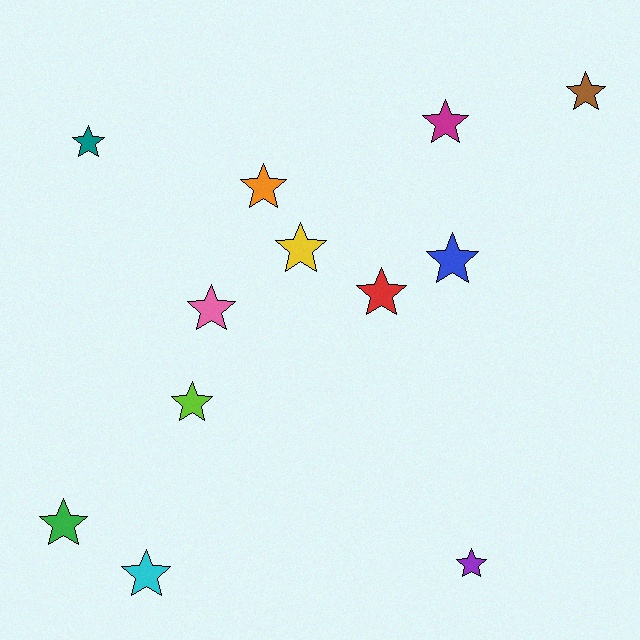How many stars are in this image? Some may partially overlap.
There are 12 stars.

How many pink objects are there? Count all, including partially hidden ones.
There is 1 pink object.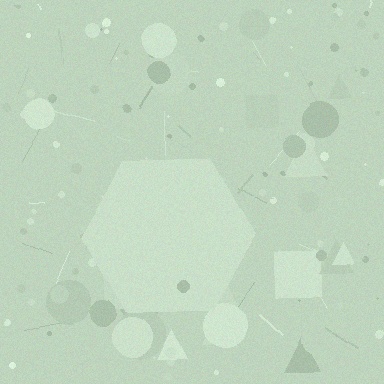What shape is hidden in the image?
A hexagon is hidden in the image.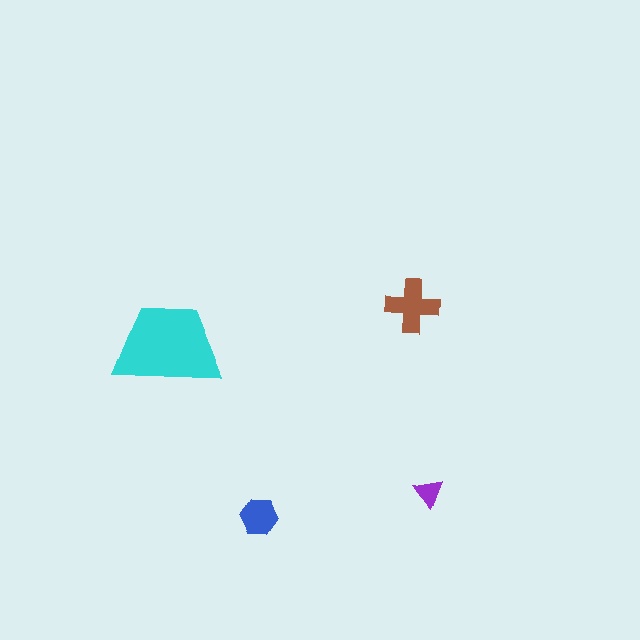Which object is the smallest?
The purple triangle.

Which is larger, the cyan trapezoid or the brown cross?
The cyan trapezoid.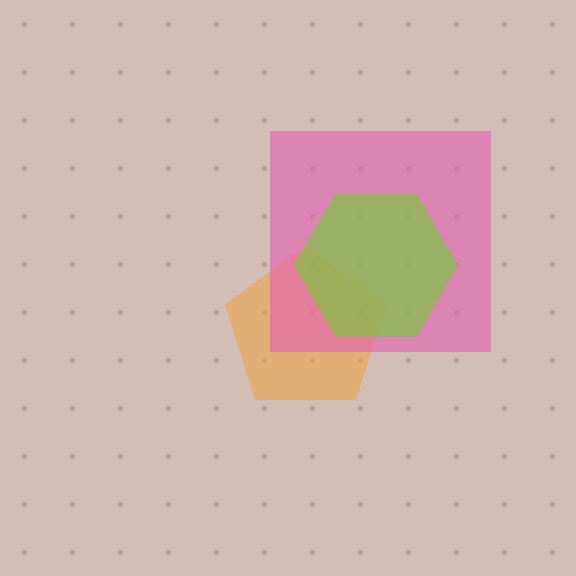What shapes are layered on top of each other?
The layered shapes are: an orange pentagon, a pink square, a lime hexagon.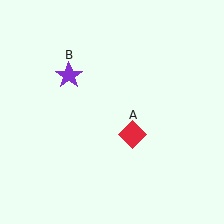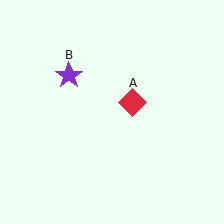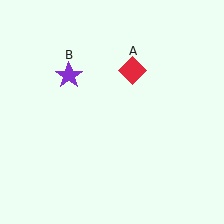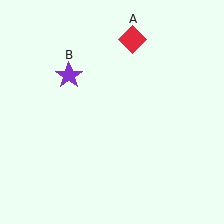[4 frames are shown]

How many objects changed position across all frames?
1 object changed position: red diamond (object A).